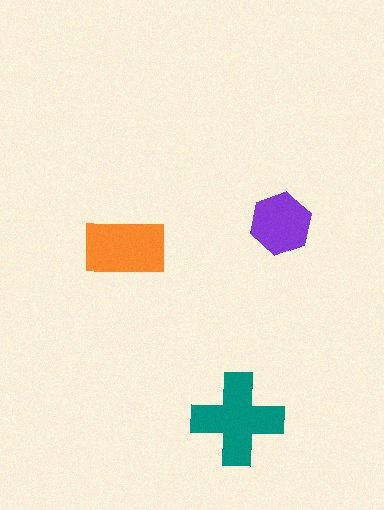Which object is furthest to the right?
The purple hexagon is rightmost.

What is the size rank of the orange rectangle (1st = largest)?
2nd.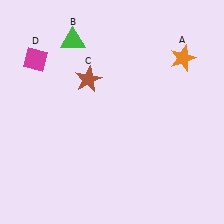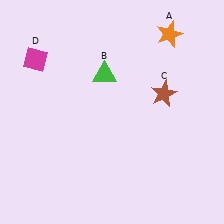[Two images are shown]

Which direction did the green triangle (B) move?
The green triangle (B) moved down.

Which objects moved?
The objects that moved are: the orange star (A), the green triangle (B), the brown star (C).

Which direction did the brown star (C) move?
The brown star (C) moved right.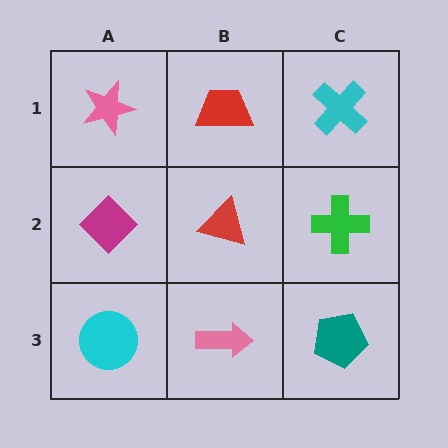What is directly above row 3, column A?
A magenta diamond.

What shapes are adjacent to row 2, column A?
A pink star (row 1, column A), a cyan circle (row 3, column A), a red triangle (row 2, column B).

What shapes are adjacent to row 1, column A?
A magenta diamond (row 2, column A), a red trapezoid (row 1, column B).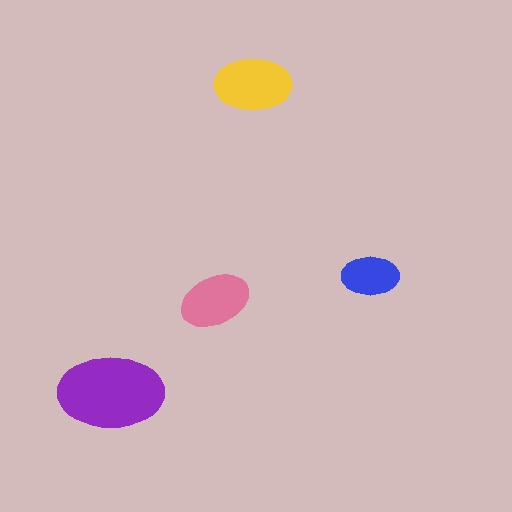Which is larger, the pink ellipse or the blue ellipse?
The pink one.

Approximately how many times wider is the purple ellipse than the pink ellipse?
About 1.5 times wider.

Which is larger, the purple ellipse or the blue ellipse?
The purple one.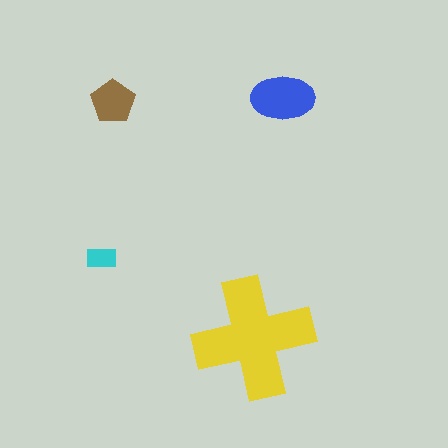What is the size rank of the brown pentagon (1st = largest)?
3rd.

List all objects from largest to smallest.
The yellow cross, the blue ellipse, the brown pentagon, the cyan rectangle.